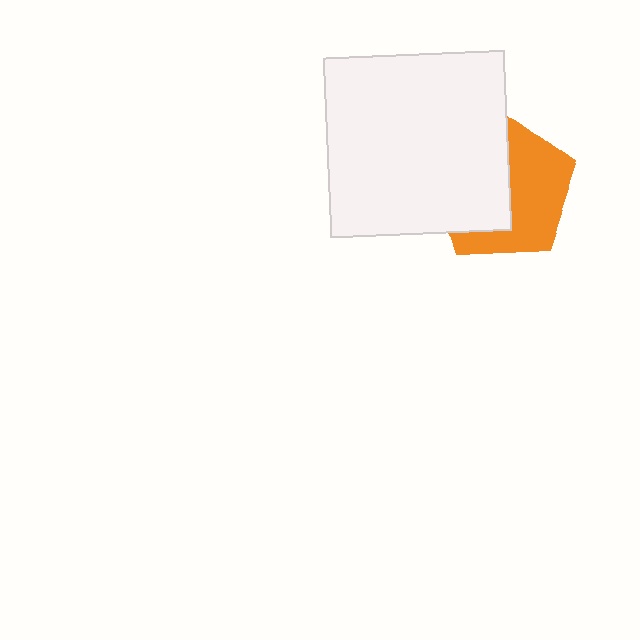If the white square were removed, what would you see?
You would see the complete orange pentagon.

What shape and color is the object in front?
The object in front is a white square.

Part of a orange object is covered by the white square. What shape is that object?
It is a pentagon.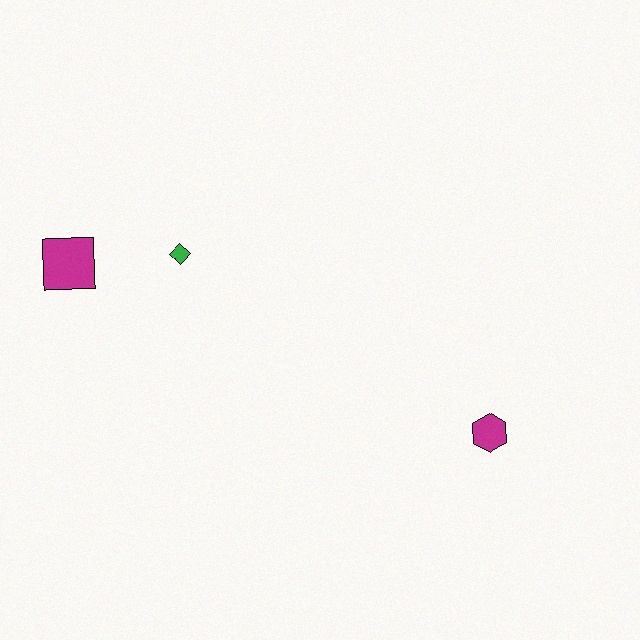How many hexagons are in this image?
There is 1 hexagon.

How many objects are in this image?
There are 3 objects.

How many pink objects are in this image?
There are no pink objects.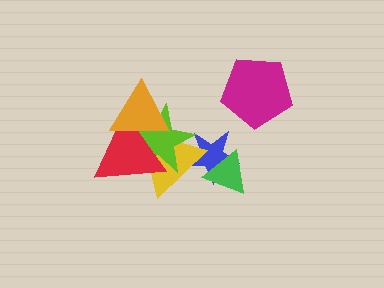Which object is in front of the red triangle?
The orange triangle is in front of the red triangle.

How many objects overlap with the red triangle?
3 objects overlap with the red triangle.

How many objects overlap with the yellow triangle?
4 objects overlap with the yellow triangle.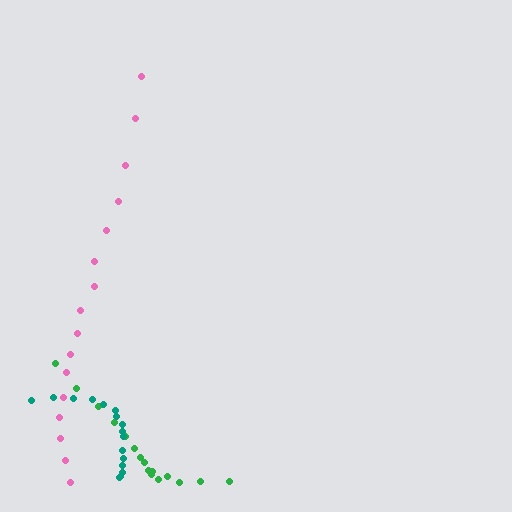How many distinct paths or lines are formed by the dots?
There are 3 distinct paths.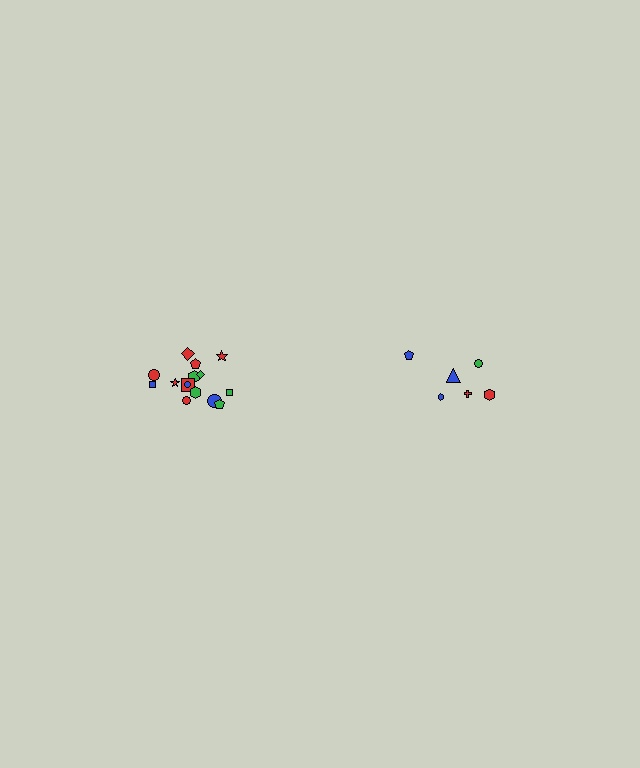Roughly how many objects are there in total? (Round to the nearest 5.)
Roughly 20 objects in total.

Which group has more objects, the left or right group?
The left group.